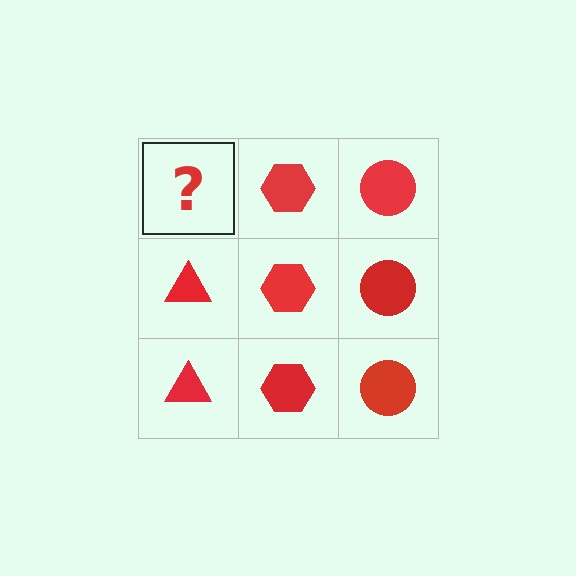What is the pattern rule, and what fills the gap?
The rule is that each column has a consistent shape. The gap should be filled with a red triangle.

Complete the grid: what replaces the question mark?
The question mark should be replaced with a red triangle.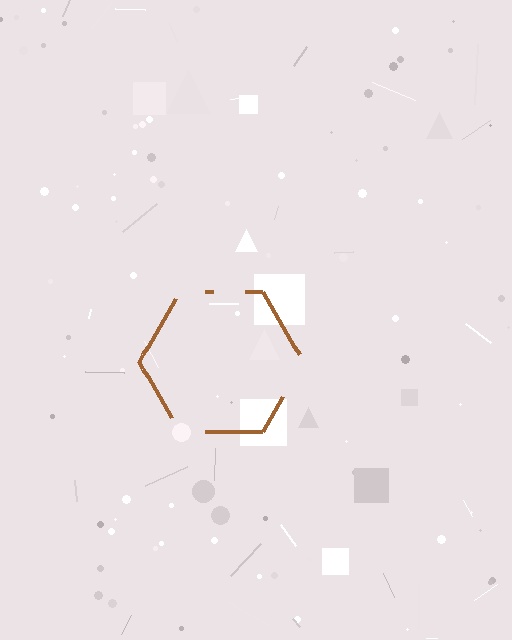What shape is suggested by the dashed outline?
The dashed outline suggests a hexagon.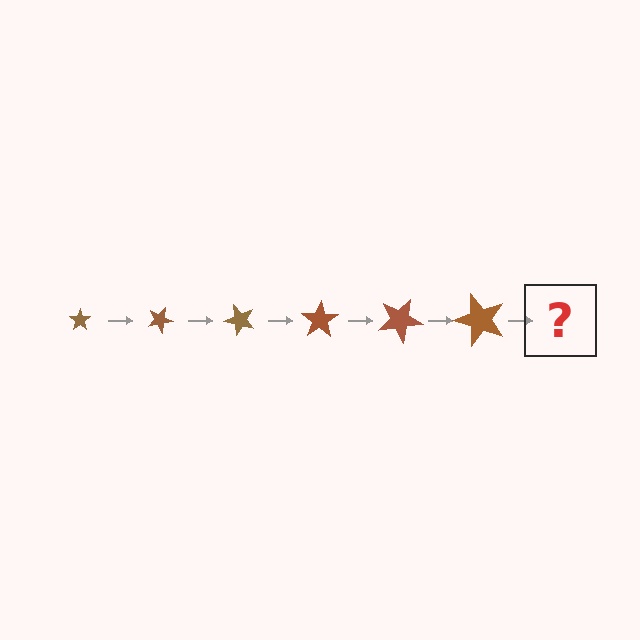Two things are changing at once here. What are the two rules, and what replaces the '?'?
The two rules are that the star grows larger each step and it rotates 25 degrees each step. The '?' should be a star, larger than the previous one and rotated 150 degrees from the start.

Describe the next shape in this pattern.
It should be a star, larger than the previous one and rotated 150 degrees from the start.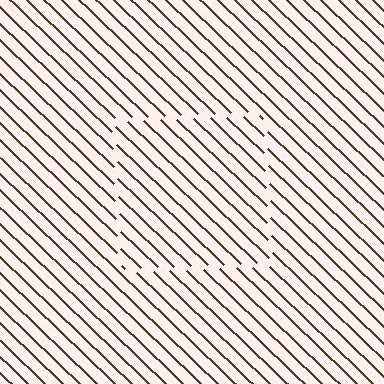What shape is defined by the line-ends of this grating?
An illusory square. The interior of the shape contains the same grating, shifted by half a period — the contour is defined by the phase discontinuity where line-ends from the inner and outer gratings abut.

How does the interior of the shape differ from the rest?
The interior of the shape contains the same grating, shifted by half a period — the contour is defined by the phase discontinuity where line-ends from the inner and outer gratings abut.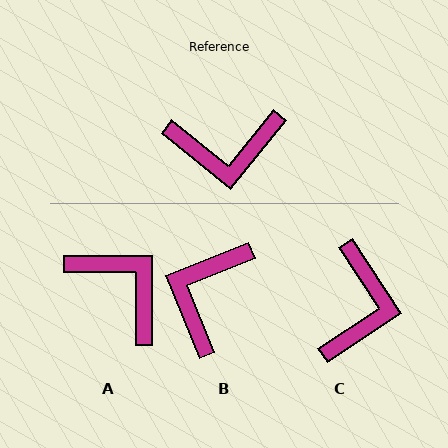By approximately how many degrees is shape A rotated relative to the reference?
Approximately 129 degrees counter-clockwise.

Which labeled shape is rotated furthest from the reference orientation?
A, about 129 degrees away.